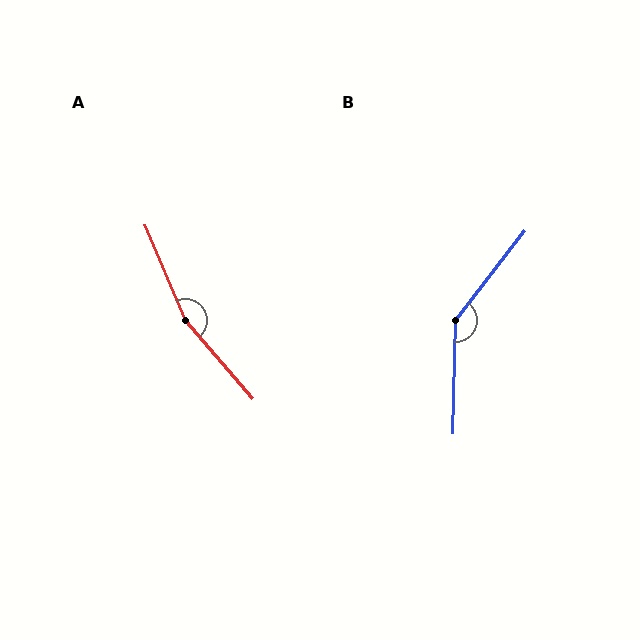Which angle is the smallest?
B, at approximately 143 degrees.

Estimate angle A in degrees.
Approximately 162 degrees.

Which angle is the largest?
A, at approximately 162 degrees.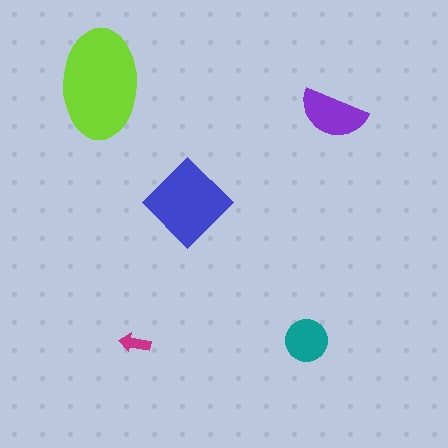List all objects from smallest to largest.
The magenta arrow, the teal circle, the purple semicircle, the blue diamond, the lime ellipse.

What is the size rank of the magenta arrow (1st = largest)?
5th.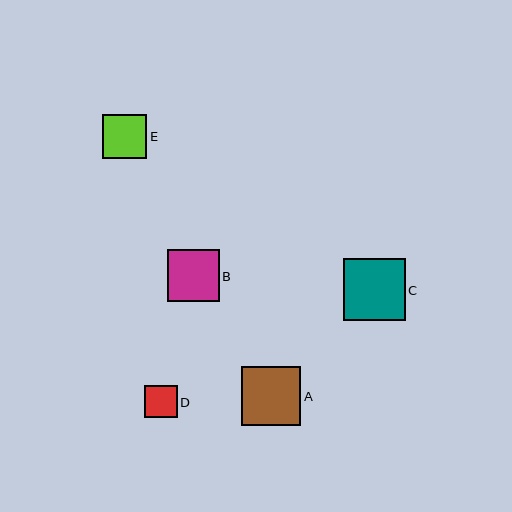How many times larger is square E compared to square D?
Square E is approximately 1.4 times the size of square D.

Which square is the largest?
Square C is the largest with a size of approximately 62 pixels.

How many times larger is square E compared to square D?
Square E is approximately 1.4 times the size of square D.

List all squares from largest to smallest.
From largest to smallest: C, A, B, E, D.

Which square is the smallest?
Square D is the smallest with a size of approximately 32 pixels.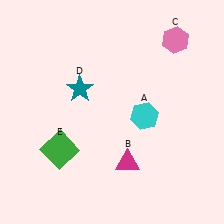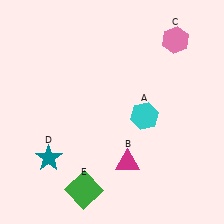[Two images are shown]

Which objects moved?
The objects that moved are: the teal star (D), the green square (E).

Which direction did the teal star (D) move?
The teal star (D) moved down.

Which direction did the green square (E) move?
The green square (E) moved down.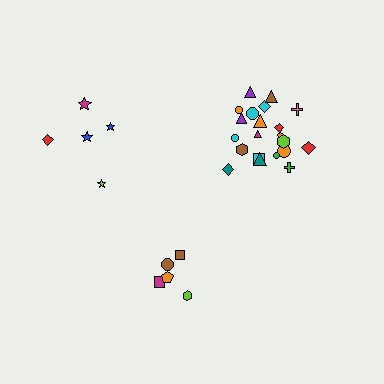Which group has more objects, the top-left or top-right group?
The top-right group.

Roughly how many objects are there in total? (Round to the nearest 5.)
Roughly 30 objects in total.